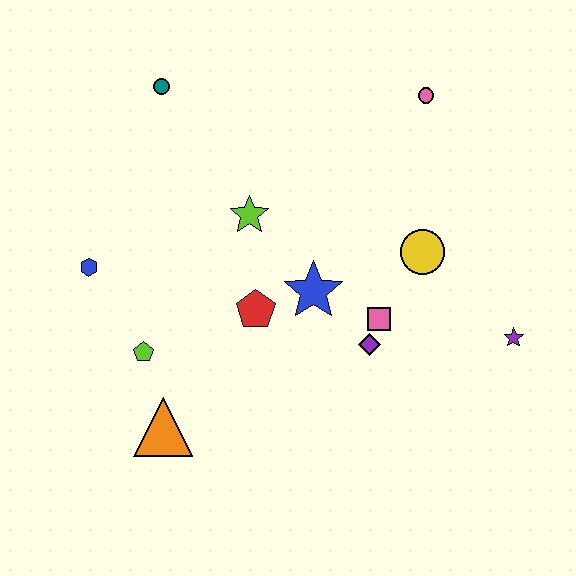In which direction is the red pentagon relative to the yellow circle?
The red pentagon is to the left of the yellow circle.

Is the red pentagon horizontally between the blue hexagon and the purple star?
Yes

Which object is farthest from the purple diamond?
The teal circle is farthest from the purple diamond.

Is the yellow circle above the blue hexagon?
Yes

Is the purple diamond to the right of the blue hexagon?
Yes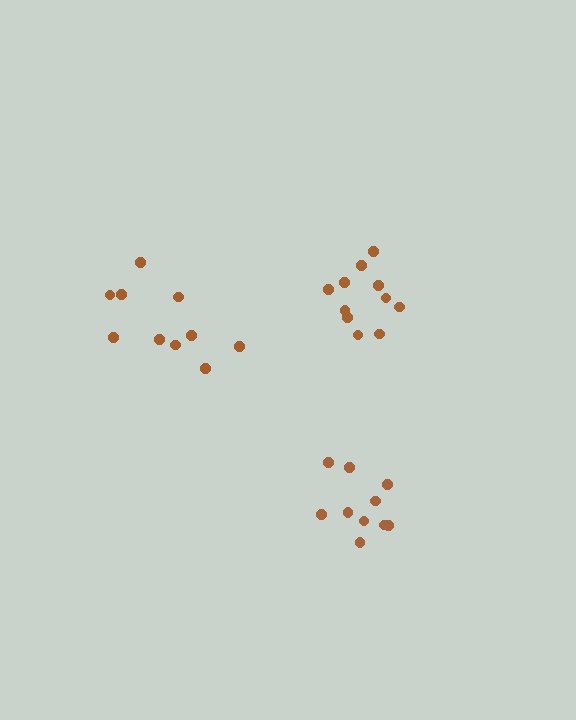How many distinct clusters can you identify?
There are 3 distinct clusters.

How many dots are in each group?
Group 1: 10 dots, Group 2: 11 dots, Group 3: 10 dots (31 total).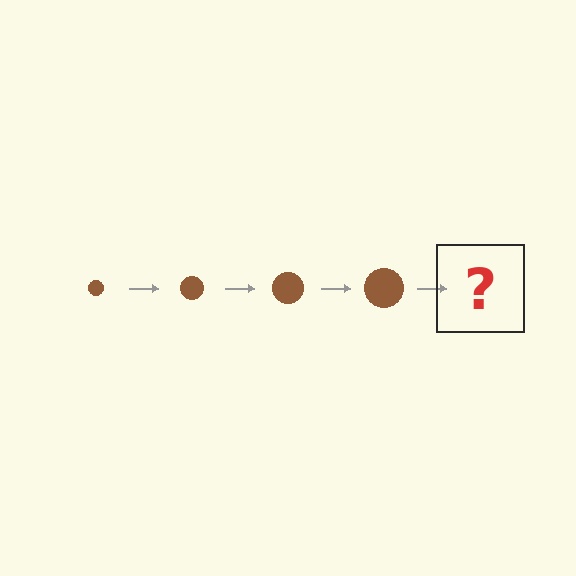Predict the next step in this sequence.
The next step is a brown circle, larger than the previous one.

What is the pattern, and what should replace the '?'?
The pattern is that the circle gets progressively larger each step. The '?' should be a brown circle, larger than the previous one.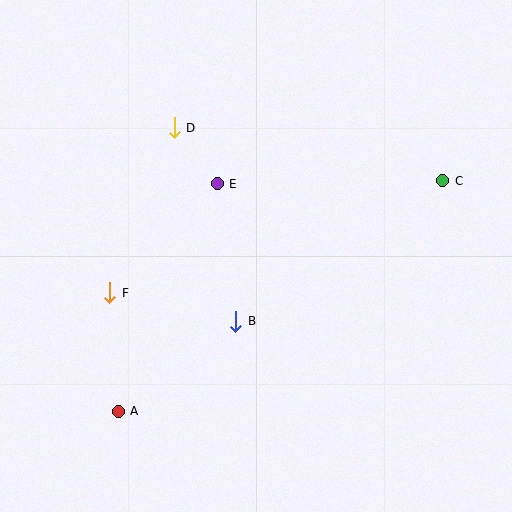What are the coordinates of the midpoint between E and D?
The midpoint between E and D is at (196, 156).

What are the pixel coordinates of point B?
Point B is at (236, 321).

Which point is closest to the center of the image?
Point B at (236, 321) is closest to the center.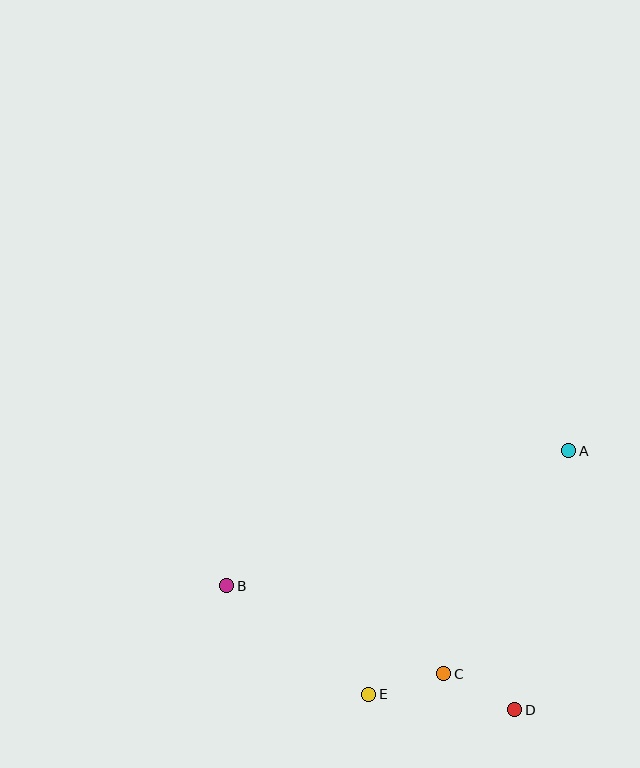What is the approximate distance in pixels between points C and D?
The distance between C and D is approximately 79 pixels.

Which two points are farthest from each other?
Points A and B are farthest from each other.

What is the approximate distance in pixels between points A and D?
The distance between A and D is approximately 265 pixels.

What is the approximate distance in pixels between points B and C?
The distance between B and C is approximately 235 pixels.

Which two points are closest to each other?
Points C and E are closest to each other.